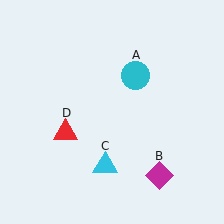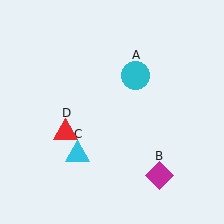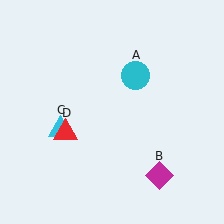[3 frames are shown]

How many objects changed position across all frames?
1 object changed position: cyan triangle (object C).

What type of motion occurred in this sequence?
The cyan triangle (object C) rotated clockwise around the center of the scene.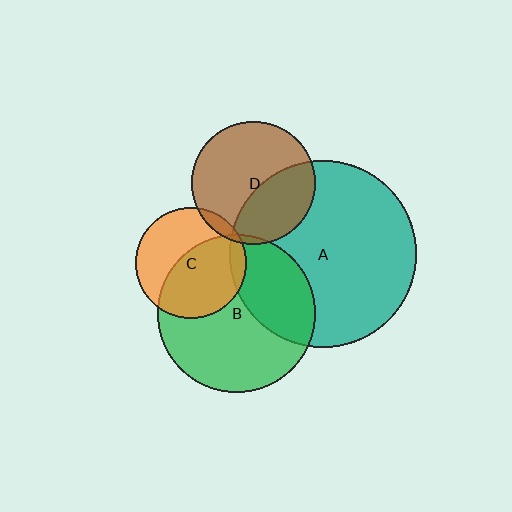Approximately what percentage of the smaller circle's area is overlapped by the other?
Approximately 5%.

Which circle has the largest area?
Circle A (teal).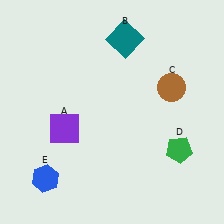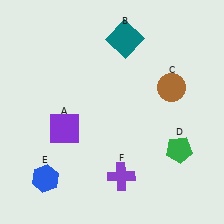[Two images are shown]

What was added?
A purple cross (F) was added in Image 2.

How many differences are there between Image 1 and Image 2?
There is 1 difference between the two images.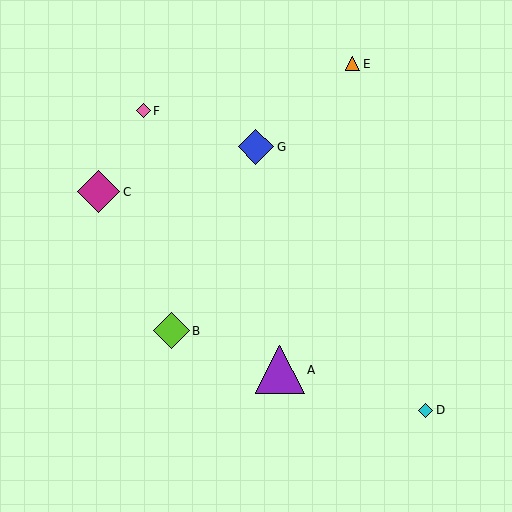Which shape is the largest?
The purple triangle (labeled A) is the largest.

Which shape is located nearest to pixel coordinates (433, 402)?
The cyan diamond (labeled D) at (426, 410) is nearest to that location.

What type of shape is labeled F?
Shape F is a pink diamond.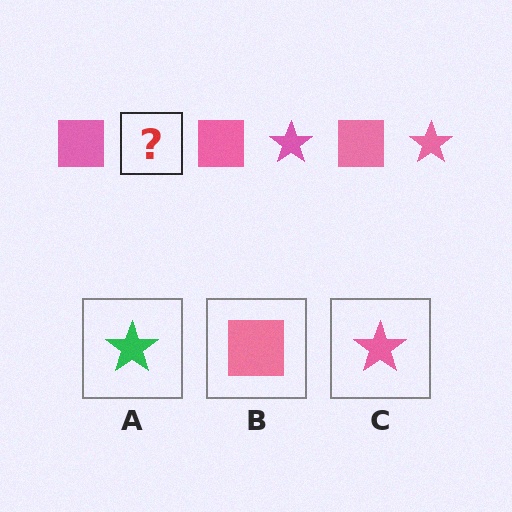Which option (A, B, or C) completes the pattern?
C.